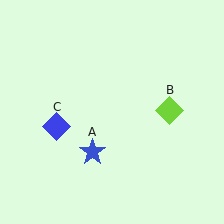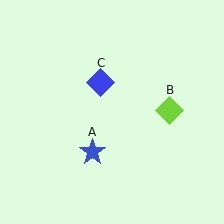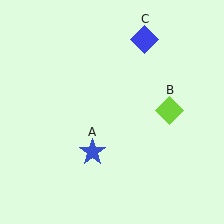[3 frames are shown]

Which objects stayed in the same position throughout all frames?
Blue star (object A) and lime diamond (object B) remained stationary.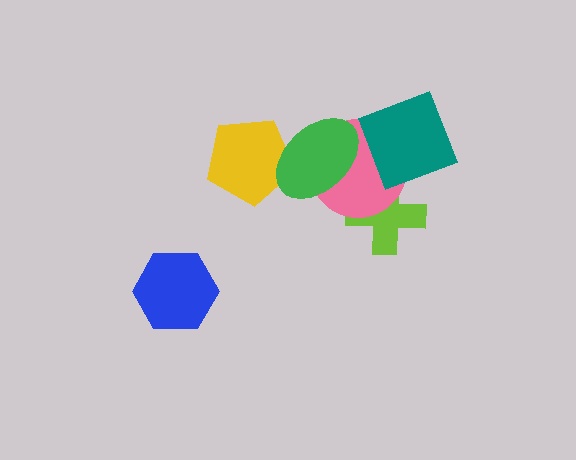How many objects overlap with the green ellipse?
2 objects overlap with the green ellipse.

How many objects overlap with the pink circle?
3 objects overlap with the pink circle.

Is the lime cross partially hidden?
Yes, it is partially covered by another shape.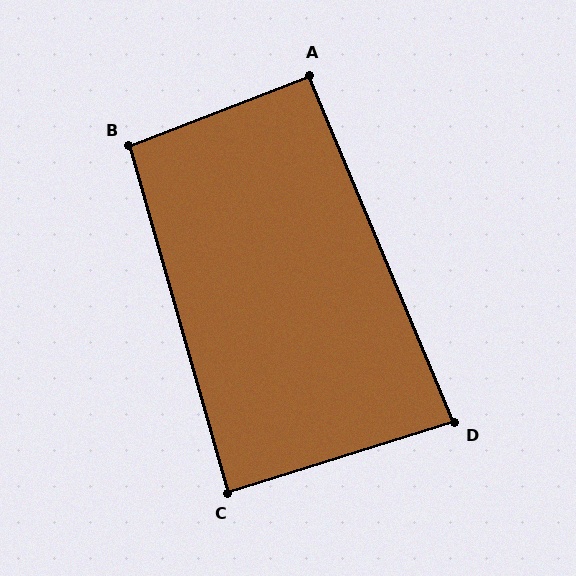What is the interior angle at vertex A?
Approximately 92 degrees (approximately right).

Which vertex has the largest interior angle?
B, at approximately 95 degrees.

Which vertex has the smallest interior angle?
D, at approximately 85 degrees.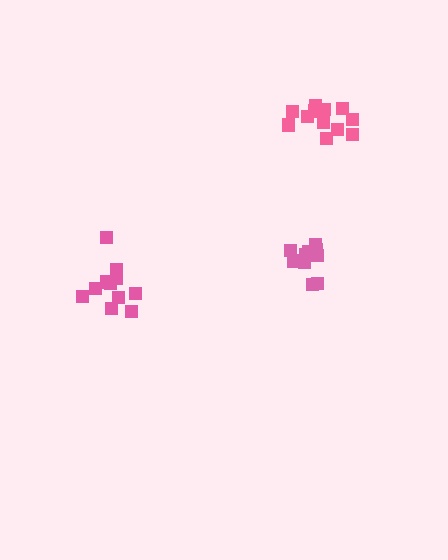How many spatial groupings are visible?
There are 3 spatial groupings.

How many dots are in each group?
Group 1: 12 dots, Group 2: 12 dots, Group 3: 13 dots (37 total).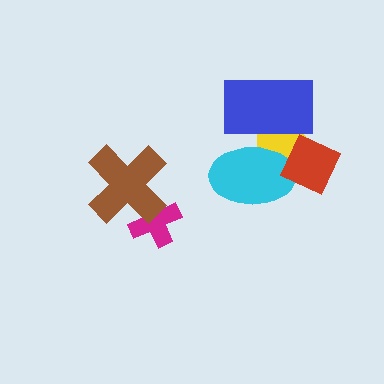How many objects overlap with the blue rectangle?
2 objects overlap with the blue rectangle.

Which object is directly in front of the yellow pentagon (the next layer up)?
The blue rectangle is directly in front of the yellow pentagon.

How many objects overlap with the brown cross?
1 object overlaps with the brown cross.